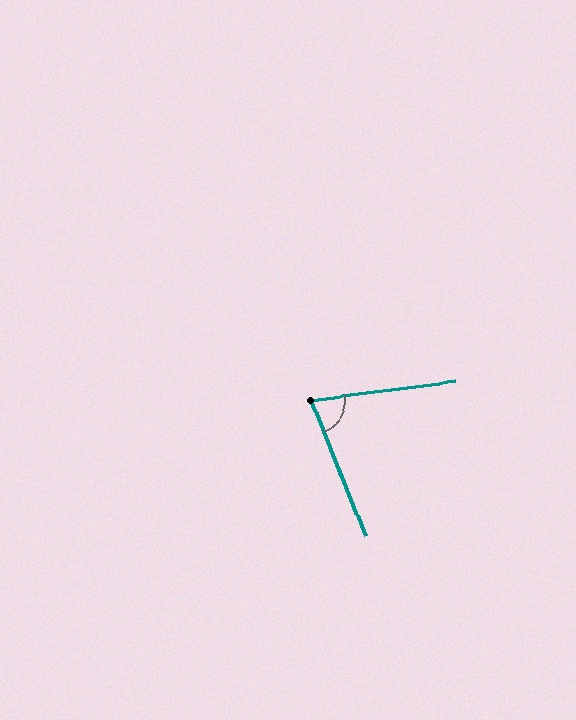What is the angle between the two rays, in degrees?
Approximately 76 degrees.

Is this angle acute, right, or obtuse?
It is acute.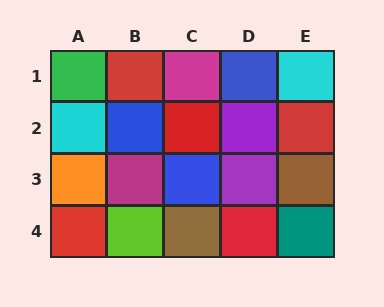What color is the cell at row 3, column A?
Orange.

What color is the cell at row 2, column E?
Red.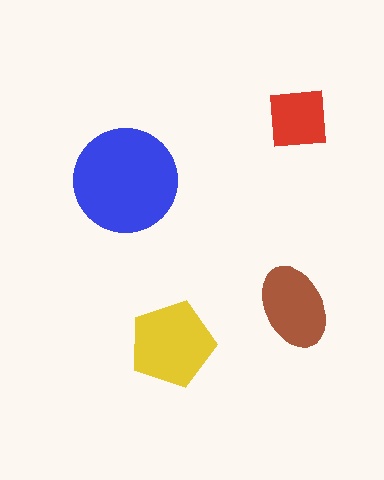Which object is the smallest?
The red square.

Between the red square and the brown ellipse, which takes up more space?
The brown ellipse.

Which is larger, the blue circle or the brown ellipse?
The blue circle.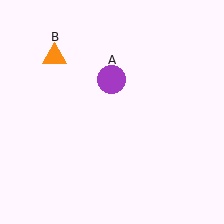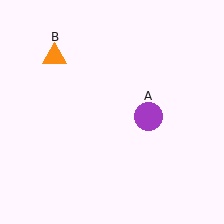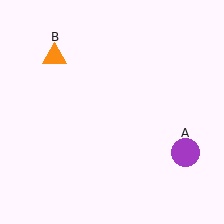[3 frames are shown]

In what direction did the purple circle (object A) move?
The purple circle (object A) moved down and to the right.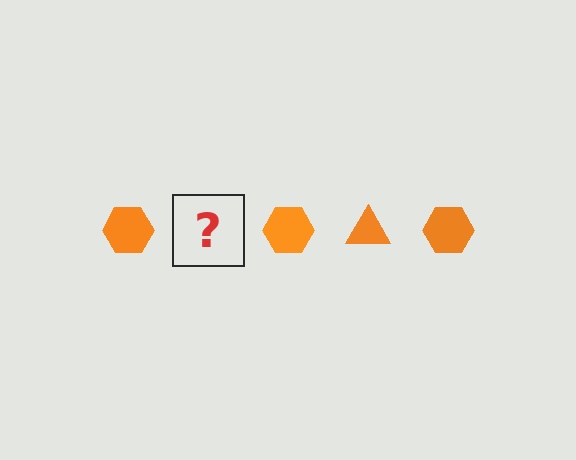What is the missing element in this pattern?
The missing element is an orange triangle.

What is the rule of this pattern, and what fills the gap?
The rule is that the pattern cycles through hexagon, triangle shapes in orange. The gap should be filled with an orange triangle.